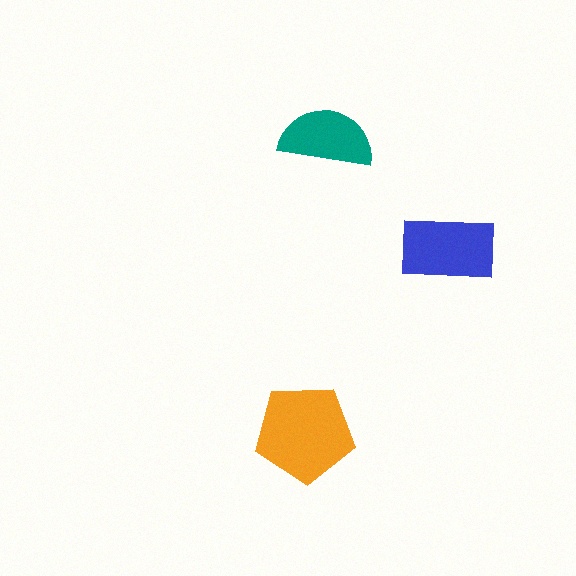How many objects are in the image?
There are 3 objects in the image.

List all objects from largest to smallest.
The orange pentagon, the blue rectangle, the teal semicircle.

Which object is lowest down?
The orange pentagon is bottommost.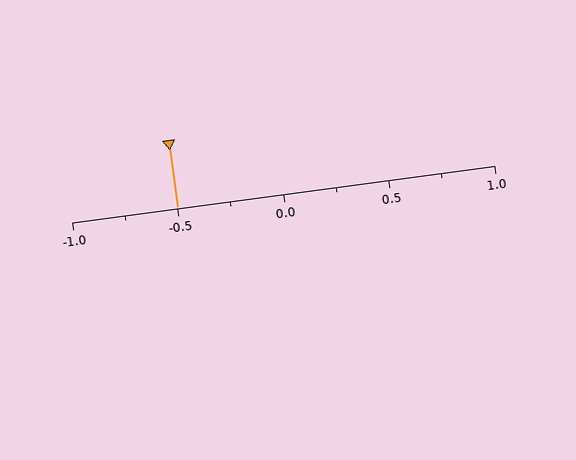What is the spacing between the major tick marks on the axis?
The major ticks are spaced 0.5 apart.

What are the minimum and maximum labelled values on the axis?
The axis runs from -1.0 to 1.0.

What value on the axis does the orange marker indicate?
The marker indicates approximately -0.5.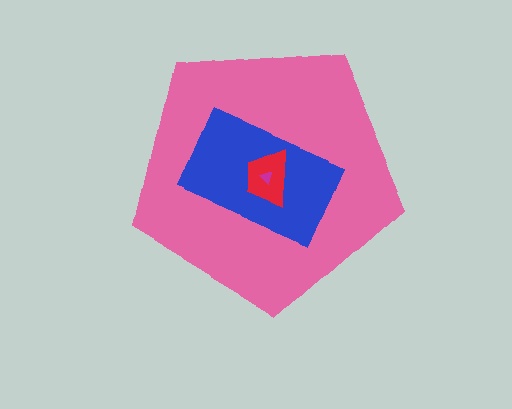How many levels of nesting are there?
4.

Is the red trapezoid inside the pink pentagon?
Yes.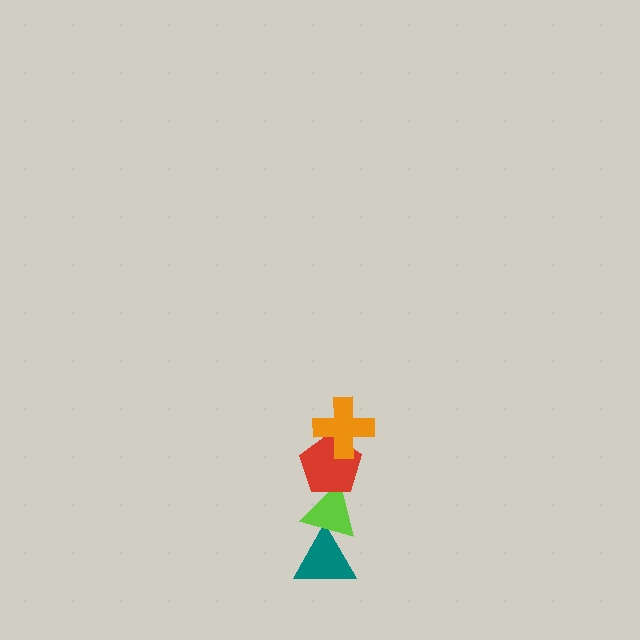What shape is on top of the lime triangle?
The red pentagon is on top of the lime triangle.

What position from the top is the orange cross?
The orange cross is 1st from the top.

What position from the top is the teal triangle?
The teal triangle is 4th from the top.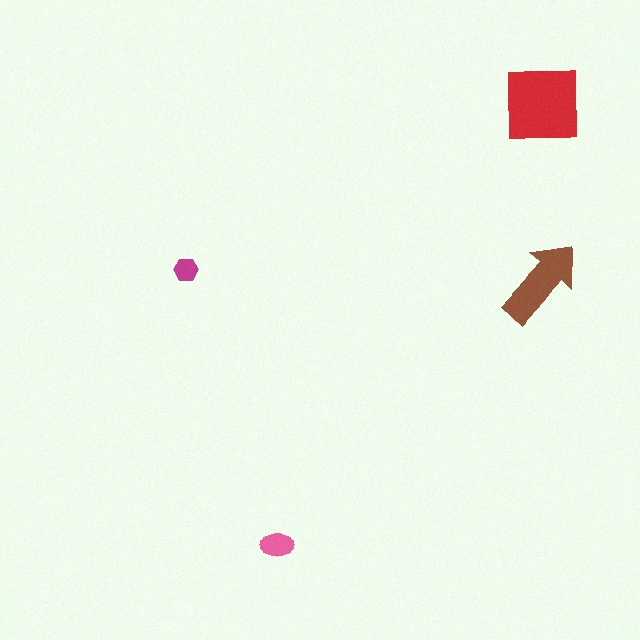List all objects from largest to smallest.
The red square, the brown arrow, the pink ellipse, the magenta hexagon.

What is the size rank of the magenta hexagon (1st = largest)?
4th.